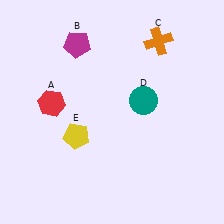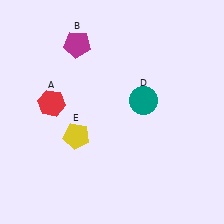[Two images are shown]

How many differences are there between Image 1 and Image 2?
There is 1 difference between the two images.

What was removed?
The orange cross (C) was removed in Image 2.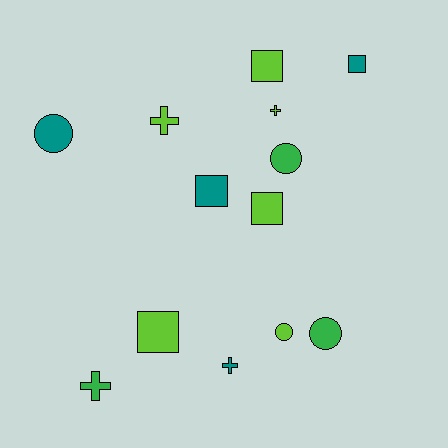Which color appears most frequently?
Lime, with 6 objects.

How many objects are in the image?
There are 13 objects.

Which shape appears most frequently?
Square, with 5 objects.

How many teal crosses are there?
There is 1 teal cross.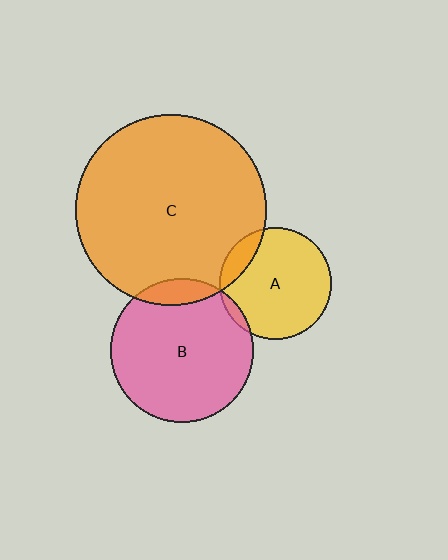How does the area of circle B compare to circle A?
Approximately 1.6 times.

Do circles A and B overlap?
Yes.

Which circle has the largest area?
Circle C (orange).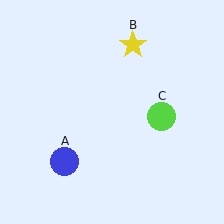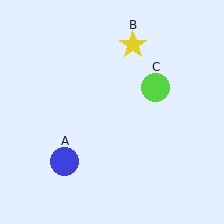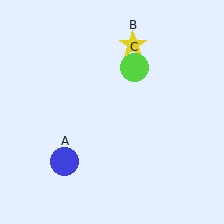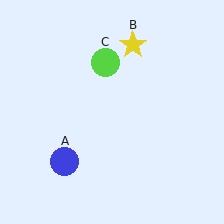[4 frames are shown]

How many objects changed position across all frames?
1 object changed position: lime circle (object C).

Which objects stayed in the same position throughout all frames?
Blue circle (object A) and yellow star (object B) remained stationary.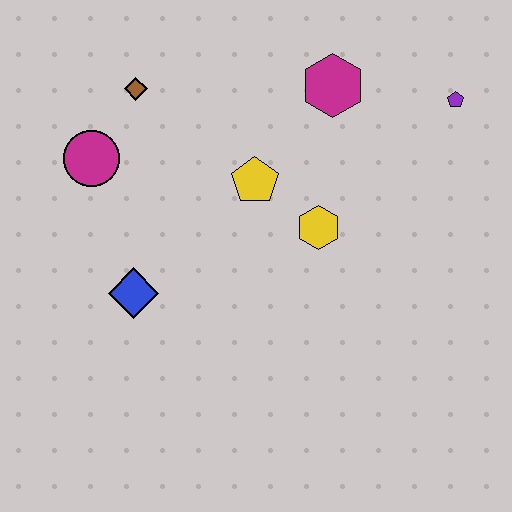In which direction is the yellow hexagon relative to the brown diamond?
The yellow hexagon is to the right of the brown diamond.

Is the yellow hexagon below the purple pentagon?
Yes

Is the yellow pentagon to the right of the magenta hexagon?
No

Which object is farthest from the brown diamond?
The purple pentagon is farthest from the brown diamond.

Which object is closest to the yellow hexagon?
The yellow pentagon is closest to the yellow hexagon.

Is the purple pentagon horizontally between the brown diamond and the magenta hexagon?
No